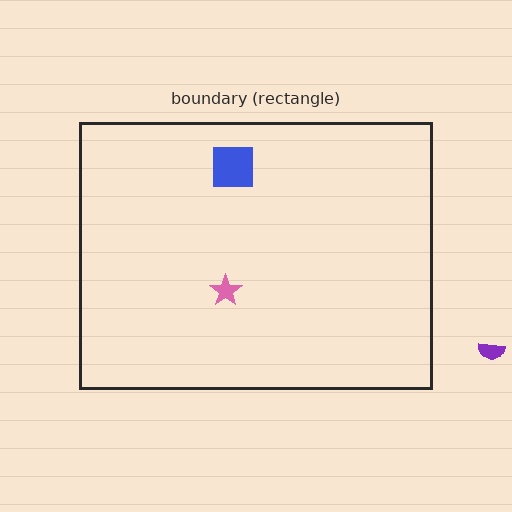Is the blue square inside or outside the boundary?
Inside.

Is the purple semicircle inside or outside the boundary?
Outside.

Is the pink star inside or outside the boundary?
Inside.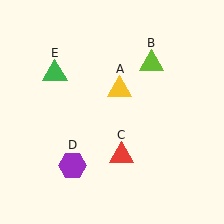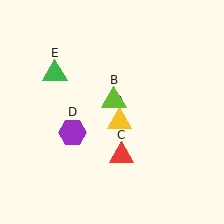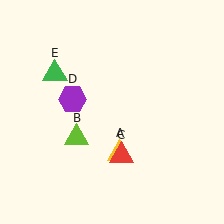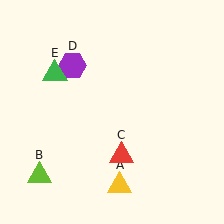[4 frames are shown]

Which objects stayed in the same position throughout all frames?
Red triangle (object C) and green triangle (object E) remained stationary.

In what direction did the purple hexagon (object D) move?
The purple hexagon (object D) moved up.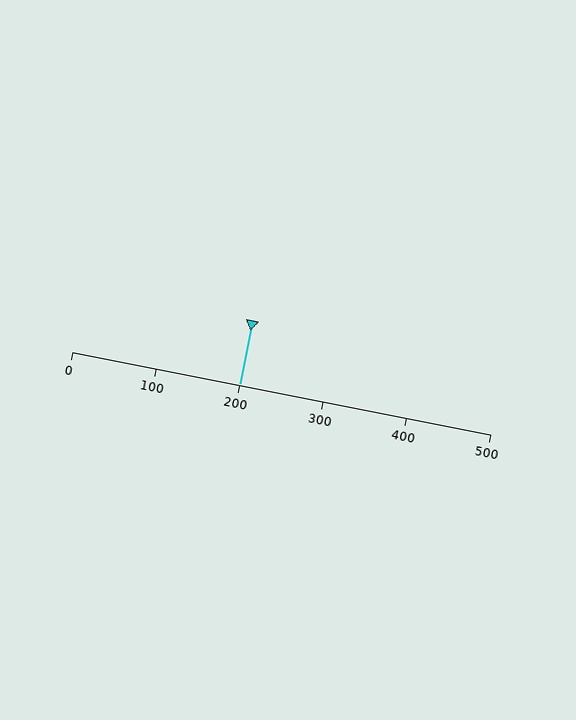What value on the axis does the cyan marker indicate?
The marker indicates approximately 200.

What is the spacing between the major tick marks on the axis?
The major ticks are spaced 100 apart.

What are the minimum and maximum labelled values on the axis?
The axis runs from 0 to 500.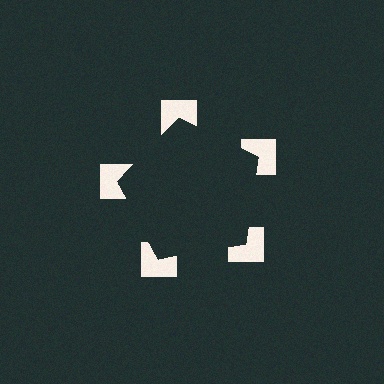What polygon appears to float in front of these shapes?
An illusory pentagon — its edges are inferred from the aligned wedge cuts in the notched squares, not physically drawn.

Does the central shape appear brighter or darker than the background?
It typically appears slightly darker than the background, even though no actual brightness change is drawn.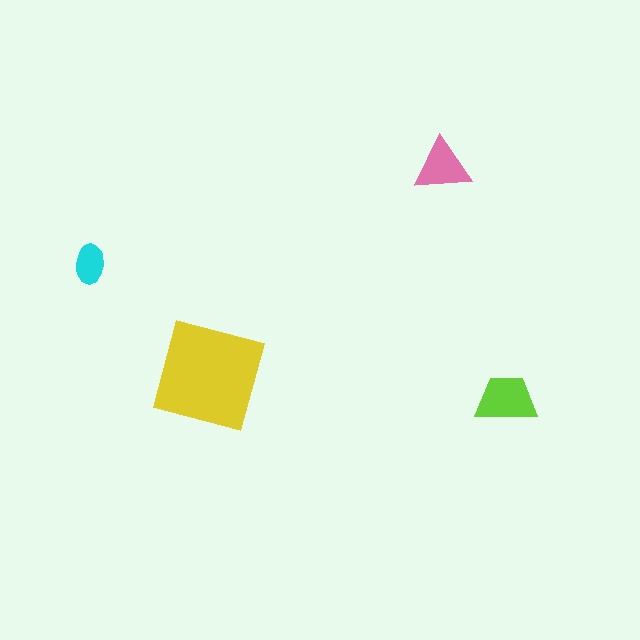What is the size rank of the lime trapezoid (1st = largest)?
2nd.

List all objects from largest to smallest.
The yellow square, the lime trapezoid, the pink triangle, the cyan ellipse.